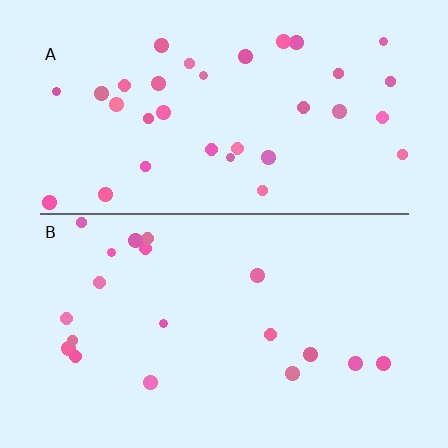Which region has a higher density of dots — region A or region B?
A (the top).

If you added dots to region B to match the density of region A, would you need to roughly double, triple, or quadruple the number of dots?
Approximately double.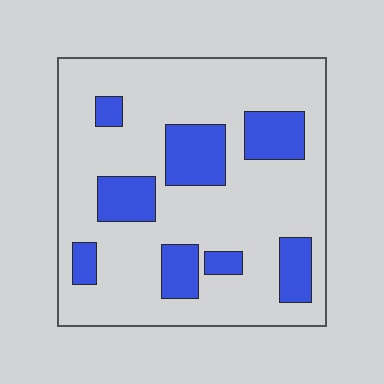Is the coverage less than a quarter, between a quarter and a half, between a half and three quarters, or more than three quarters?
Less than a quarter.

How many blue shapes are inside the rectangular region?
8.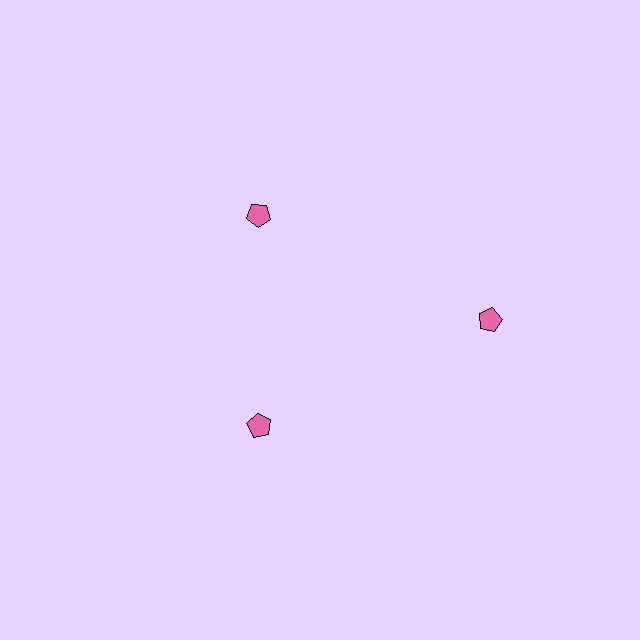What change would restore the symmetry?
The symmetry would be restored by moving it inward, back onto the ring so that all 3 pentagons sit at equal angles and equal distance from the center.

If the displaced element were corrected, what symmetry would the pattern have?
It would have 3-fold rotational symmetry — the pattern would map onto itself every 120 degrees.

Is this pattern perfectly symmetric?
No. The 3 pink pentagons are arranged in a ring, but one element near the 3 o'clock position is pushed outward from the center, breaking the 3-fold rotational symmetry.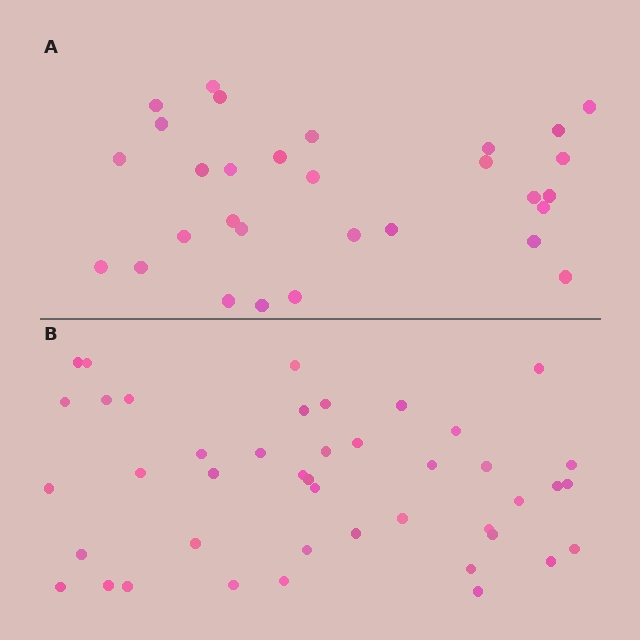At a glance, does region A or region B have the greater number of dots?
Region B (the bottom region) has more dots.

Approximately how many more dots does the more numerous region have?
Region B has approximately 15 more dots than region A.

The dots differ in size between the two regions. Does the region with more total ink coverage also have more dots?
No. Region A has more total ink coverage because its dots are larger, but region B actually contains more individual dots. Total area can be misleading — the number of items is what matters here.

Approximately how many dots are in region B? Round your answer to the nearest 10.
About 40 dots. (The exact count is 43, which rounds to 40.)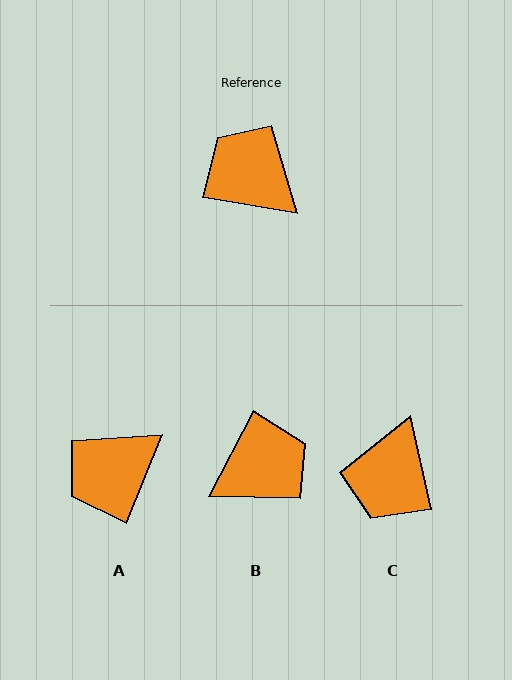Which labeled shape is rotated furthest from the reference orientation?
C, about 112 degrees away.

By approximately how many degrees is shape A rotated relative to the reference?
Approximately 77 degrees counter-clockwise.